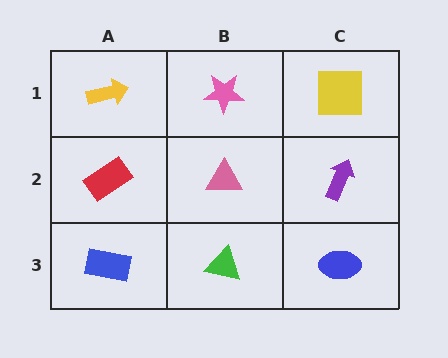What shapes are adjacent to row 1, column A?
A red rectangle (row 2, column A), a pink star (row 1, column B).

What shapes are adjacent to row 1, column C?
A purple arrow (row 2, column C), a pink star (row 1, column B).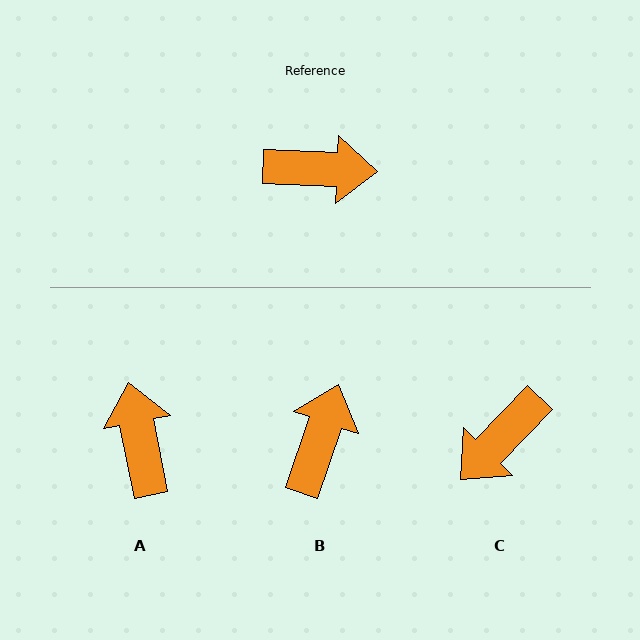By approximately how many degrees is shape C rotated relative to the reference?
Approximately 132 degrees clockwise.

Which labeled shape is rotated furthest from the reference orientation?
C, about 132 degrees away.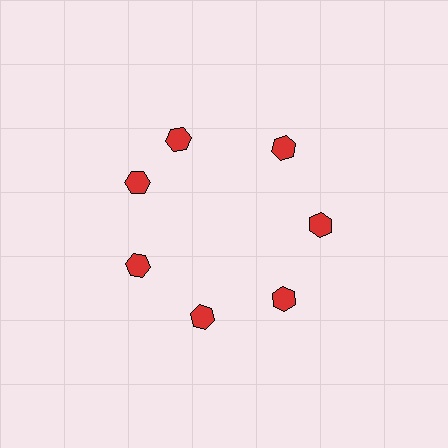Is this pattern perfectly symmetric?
No. The 7 red hexagons are arranged in a ring, but one element near the 12 o'clock position is rotated out of alignment along the ring, breaking the 7-fold rotational symmetry.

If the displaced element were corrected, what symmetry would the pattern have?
It would have 7-fold rotational symmetry — the pattern would map onto itself every 51 degrees.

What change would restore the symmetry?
The symmetry would be restored by rotating it back into even spacing with its neighbors so that all 7 hexagons sit at equal angles and equal distance from the center.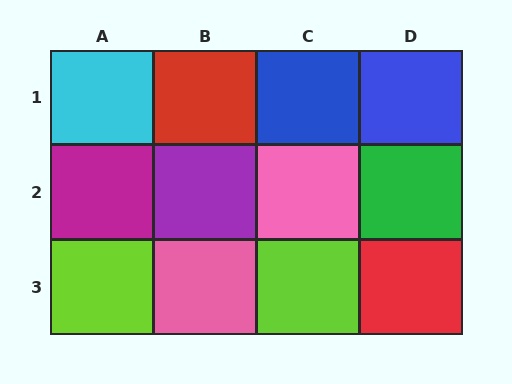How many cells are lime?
2 cells are lime.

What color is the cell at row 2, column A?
Magenta.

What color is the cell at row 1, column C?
Blue.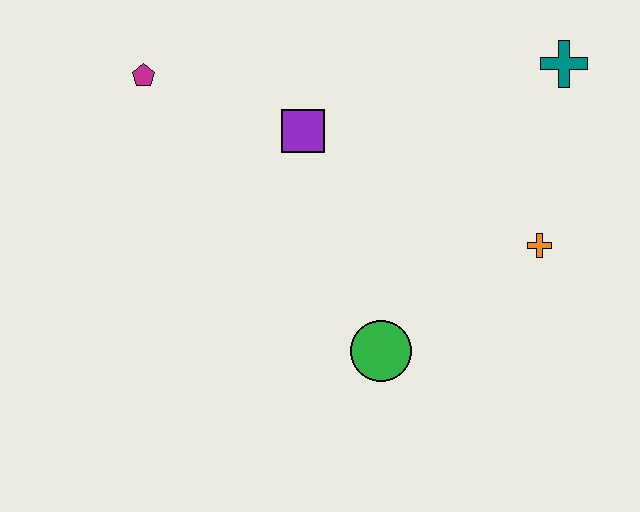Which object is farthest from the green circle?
The magenta pentagon is farthest from the green circle.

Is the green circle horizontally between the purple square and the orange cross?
Yes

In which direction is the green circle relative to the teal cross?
The green circle is below the teal cross.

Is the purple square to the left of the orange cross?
Yes